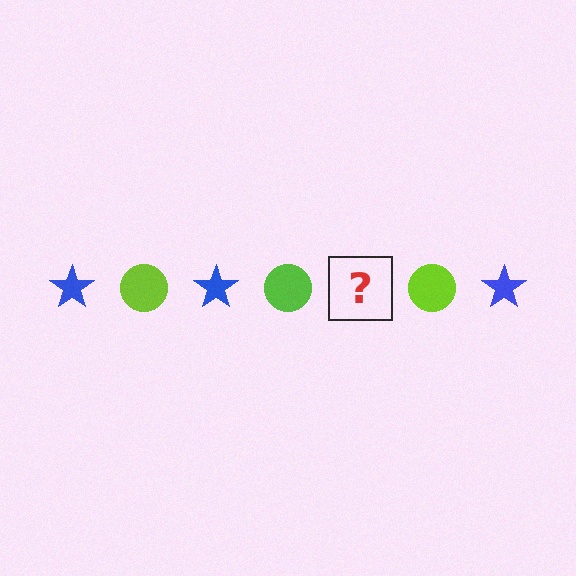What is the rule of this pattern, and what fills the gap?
The rule is that the pattern alternates between blue star and lime circle. The gap should be filled with a blue star.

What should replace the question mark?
The question mark should be replaced with a blue star.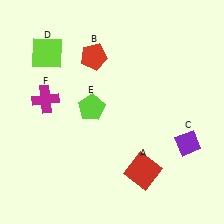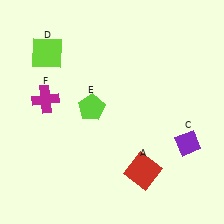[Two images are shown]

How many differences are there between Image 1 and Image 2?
There is 1 difference between the two images.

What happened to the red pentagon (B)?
The red pentagon (B) was removed in Image 2. It was in the top-left area of Image 1.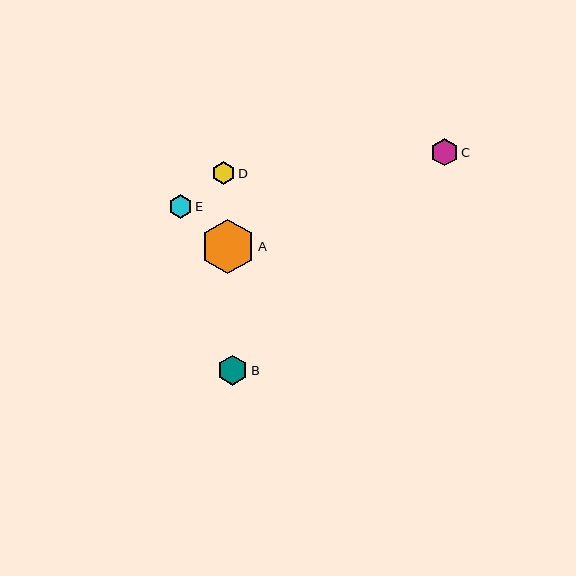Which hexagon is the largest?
Hexagon A is the largest with a size of approximately 54 pixels.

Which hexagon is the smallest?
Hexagon D is the smallest with a size of approximately 23 pixels.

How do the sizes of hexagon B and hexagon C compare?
Hexagon B and hexagon C are approximately the same size.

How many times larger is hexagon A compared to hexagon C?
Hexagon A is approximately 2.0 times the size of hexagon C.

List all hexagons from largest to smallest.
From largest to smallest: A, B, C, E, D.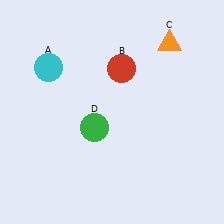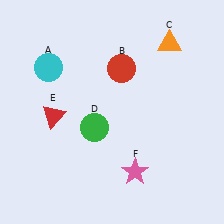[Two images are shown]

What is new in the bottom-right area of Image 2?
A pink star (F) was added in the bottom-right area of Image 2.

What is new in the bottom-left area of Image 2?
A red triangle (E) was added in the bottom-left area of Image 2.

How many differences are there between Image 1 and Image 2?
There are 2 differences between the two images.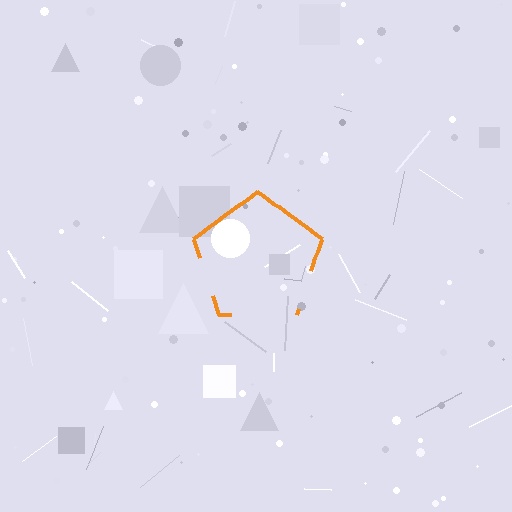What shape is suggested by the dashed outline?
The dashed outline suggests a pentagon.